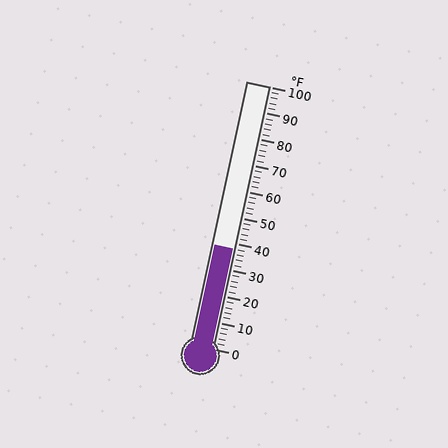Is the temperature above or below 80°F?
The temperature is below 80°F.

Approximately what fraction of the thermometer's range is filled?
The thermometer is filled to approximately 40% of its range.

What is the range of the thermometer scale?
The thermometer scale ranges from 0°F to 100°F.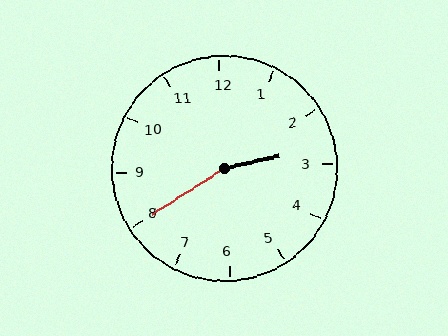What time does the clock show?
2:40.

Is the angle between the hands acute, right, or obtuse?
It is obtuse.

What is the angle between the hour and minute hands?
Approximately 160 degrees.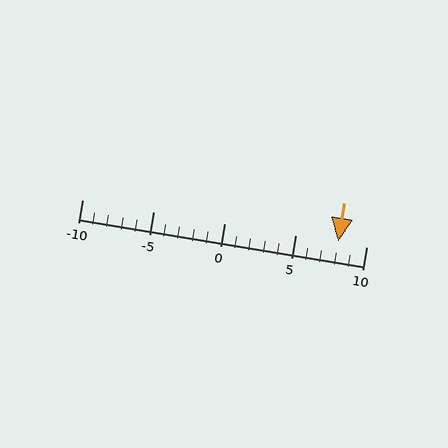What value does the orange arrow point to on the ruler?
The orange arrow points to approximately 8.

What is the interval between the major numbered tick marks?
The major tick marks are spaced 5 units apart.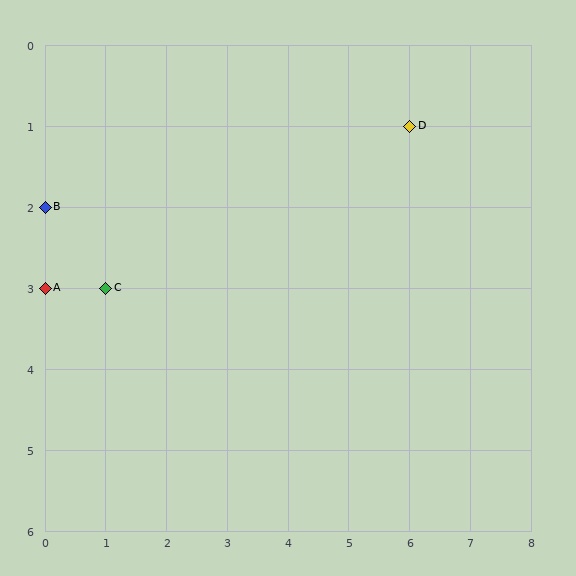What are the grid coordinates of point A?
Point A is at grid coordinates (0, 3).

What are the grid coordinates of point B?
Point B is at grid coordinates (0, 2).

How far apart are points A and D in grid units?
Points A and D are 6 columns and 2 rows apart (about 6.3 grid units diagonally).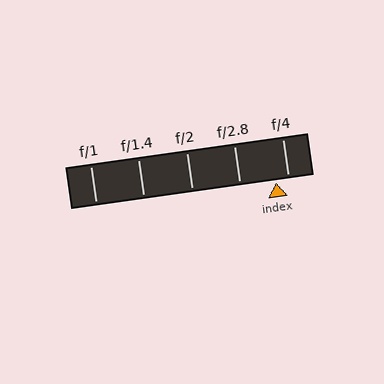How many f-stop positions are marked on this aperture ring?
There are 5 f-stop positions marked.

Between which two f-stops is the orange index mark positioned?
The index mark is between f/2.8 and f/4.